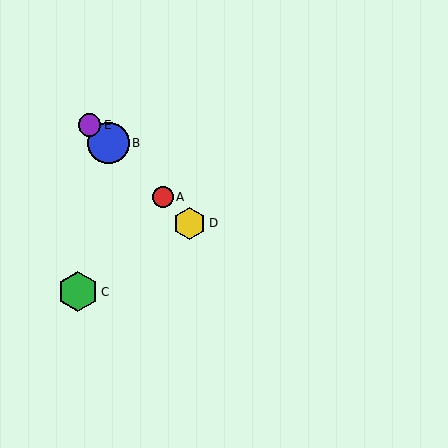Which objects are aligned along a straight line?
Objects A, B, D, E are aligned along a straight line.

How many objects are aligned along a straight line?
4 objects (A, B, D, E) are aligned along a straight line.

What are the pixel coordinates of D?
Object D is at (190, 223).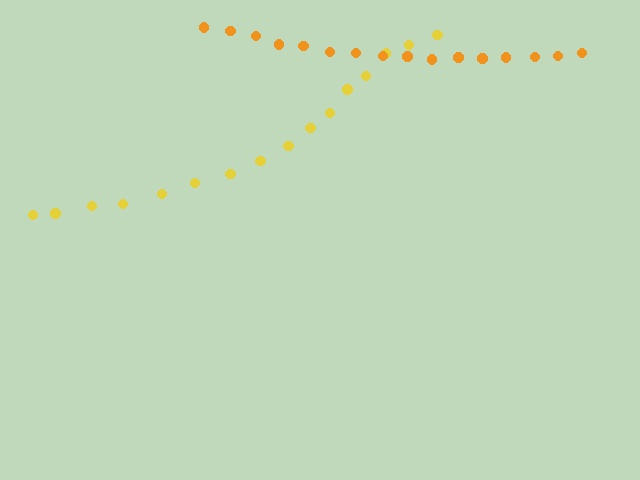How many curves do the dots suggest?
There are 2 distinct paths.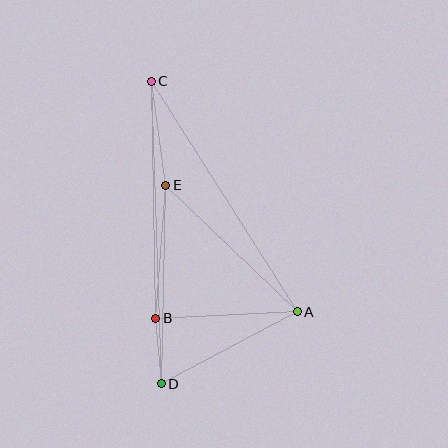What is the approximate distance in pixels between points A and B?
The distance between A and B is approximately 141 pixels.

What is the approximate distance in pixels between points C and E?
The distance between C and E is approximately 105 pixels.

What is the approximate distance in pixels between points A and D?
The distance between A and D is approximately 154 pixels.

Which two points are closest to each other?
Points B and D are closest to each other.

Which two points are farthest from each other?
Points C and D are farthest from each other.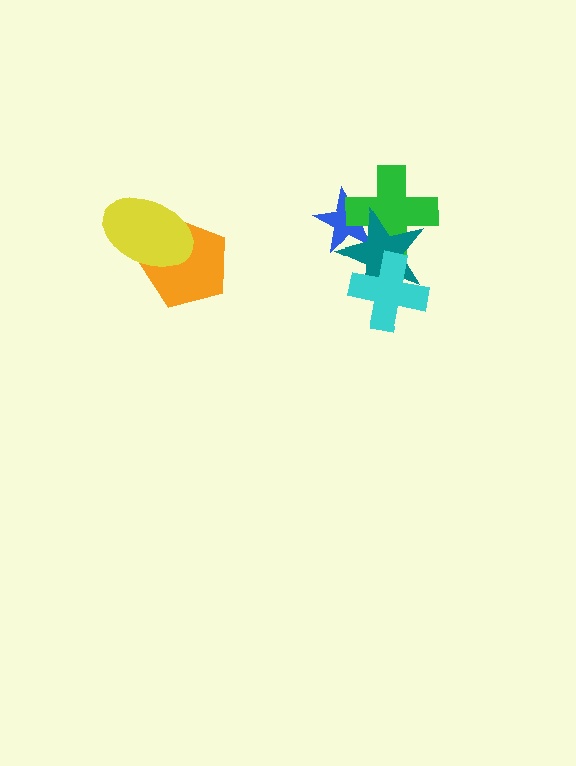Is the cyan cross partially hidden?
No, no other shape covers it.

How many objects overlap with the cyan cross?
1 object overlaps with the cyan cross.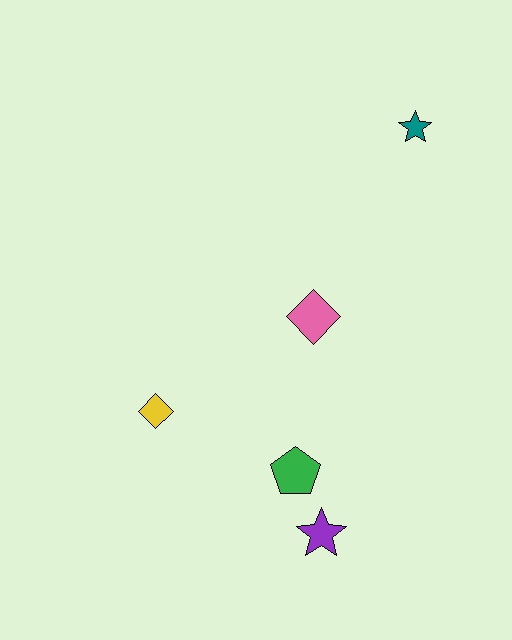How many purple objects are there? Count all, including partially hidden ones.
There is 1 purple object.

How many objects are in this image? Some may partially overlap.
There are 5 objects.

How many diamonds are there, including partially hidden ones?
There are 2 diamonds.